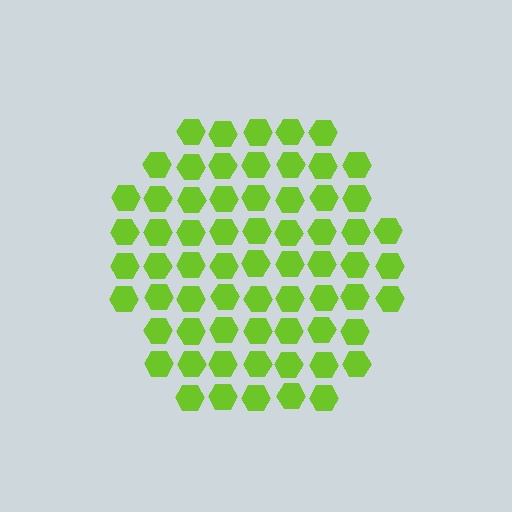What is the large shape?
The large shape is a hexagon.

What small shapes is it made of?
It is made of small hexagons.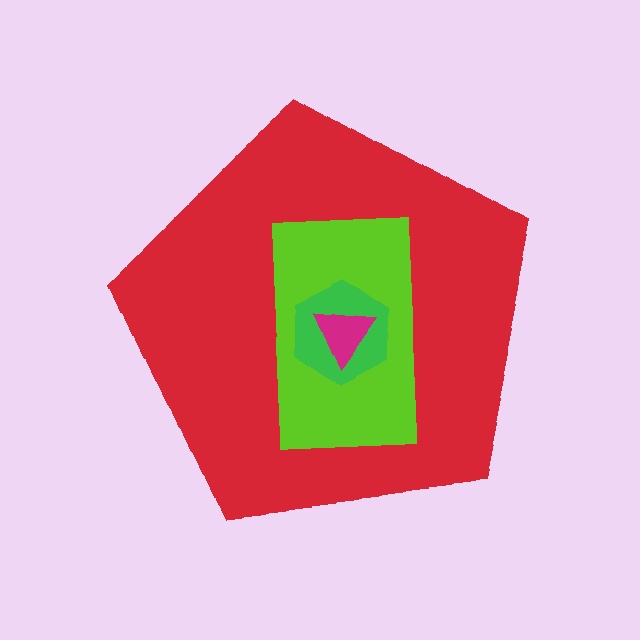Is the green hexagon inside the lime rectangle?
Yes.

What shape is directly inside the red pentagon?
The lime rectangle.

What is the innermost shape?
The magenta triangle.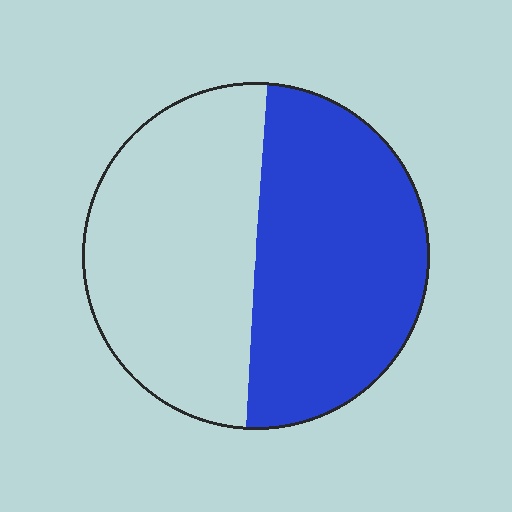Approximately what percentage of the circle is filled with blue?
Approximately 50%.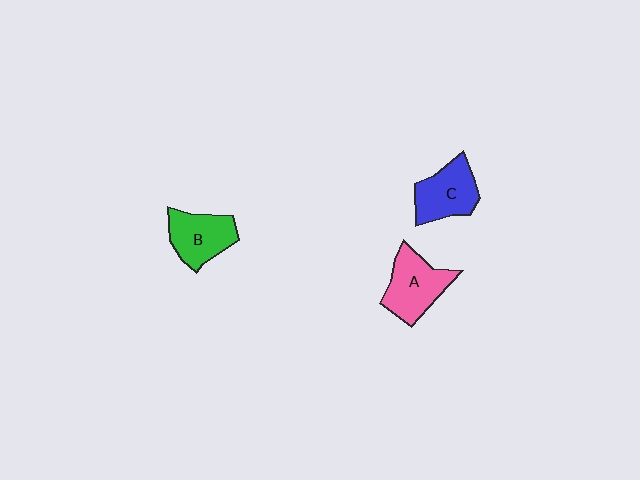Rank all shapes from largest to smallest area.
From largest to smallest: A (pink), C (blue), B (green).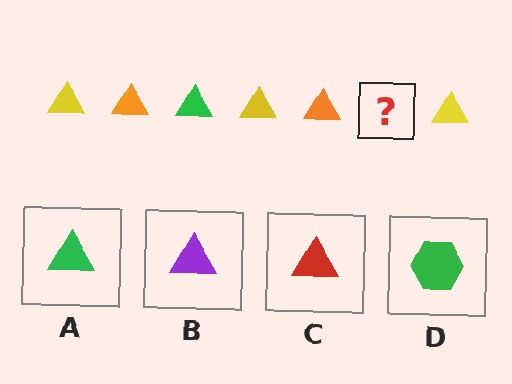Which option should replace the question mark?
Option A.